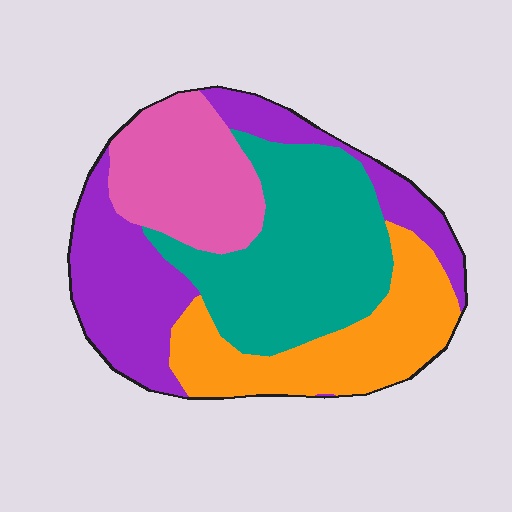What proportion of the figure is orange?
Orange covers roughly 25% of the figure.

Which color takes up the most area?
Teal, at roughly 30%.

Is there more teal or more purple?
Teal.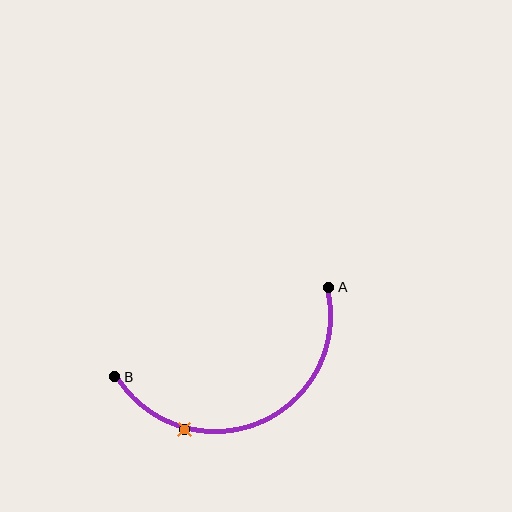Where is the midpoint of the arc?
The arc midpoint is the point on the curve farthest from the straight line joining A and B. It sits below that line.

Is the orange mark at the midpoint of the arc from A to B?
No. The orange mark lies on the arc but is closer to endpoint B. The arc midpoint would be at the point on the curve equidistant along the arc from both A and B.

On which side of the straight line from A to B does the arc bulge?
The arc bulges below the straight line connecting A and B.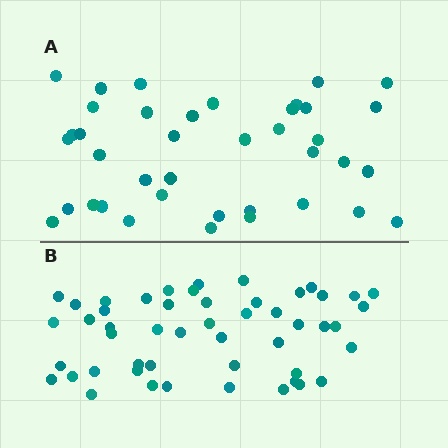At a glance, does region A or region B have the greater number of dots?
Region B (the bottom region) has more dots.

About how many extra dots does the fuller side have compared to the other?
Region B has roughly 12 or so more dots than region A.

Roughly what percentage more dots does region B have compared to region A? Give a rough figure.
About 30% more.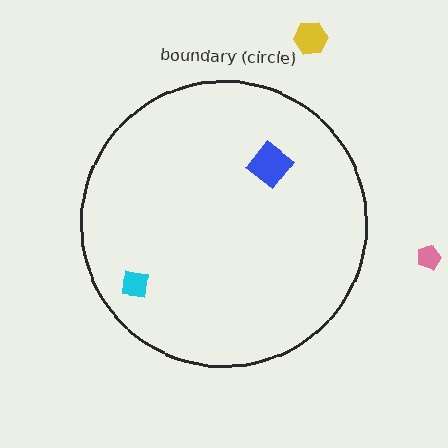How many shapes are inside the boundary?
2 inside, 2 outside.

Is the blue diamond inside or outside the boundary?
Inside.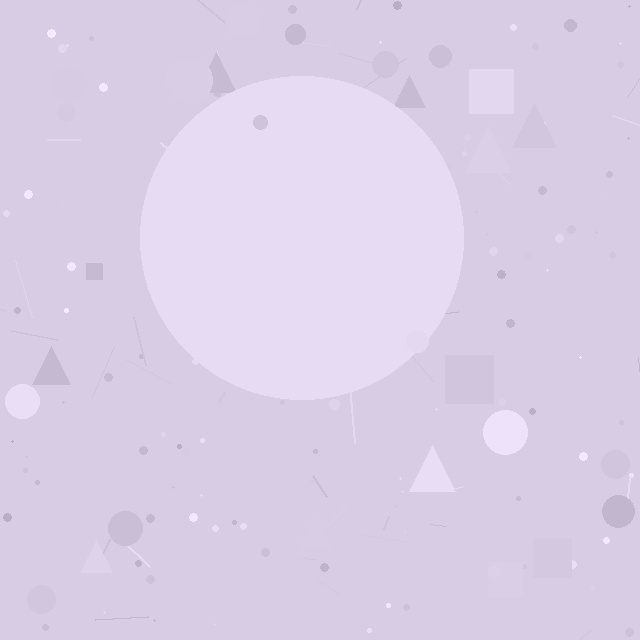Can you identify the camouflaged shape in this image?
The camouflaged shape is a circle.